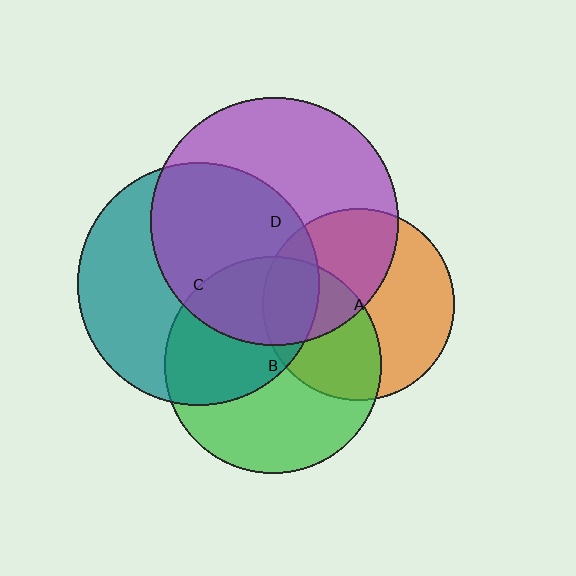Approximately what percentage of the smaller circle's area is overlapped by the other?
Approximately 45%.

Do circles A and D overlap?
Yes.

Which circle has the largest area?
Circle D (purple).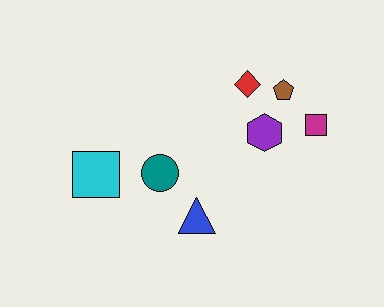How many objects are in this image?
There are 7 objects.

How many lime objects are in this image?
There are no lime objects.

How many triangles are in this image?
There is 1 triangle.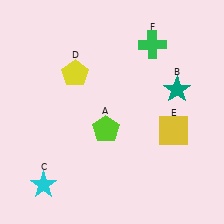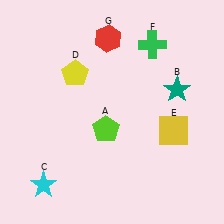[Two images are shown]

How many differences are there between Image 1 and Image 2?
There is 1 difference between the two images.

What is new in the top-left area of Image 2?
A red hexagon (G) was added in the top-left area of Image 2.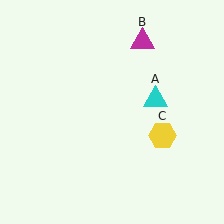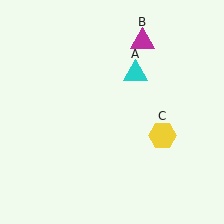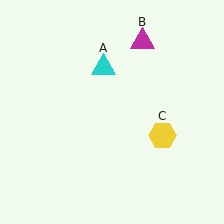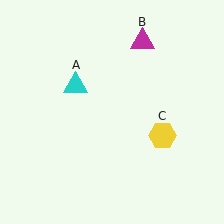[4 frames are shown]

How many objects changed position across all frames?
1 object changed position: cyan triangle (object A).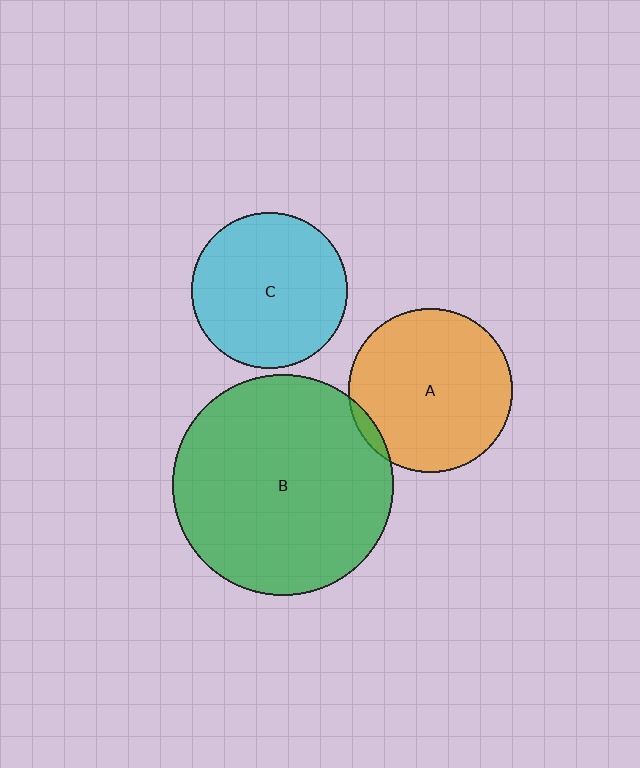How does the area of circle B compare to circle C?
Approximately 2.0 times.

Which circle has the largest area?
Circle B (green).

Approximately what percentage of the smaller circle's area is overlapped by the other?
Approximately 5%.